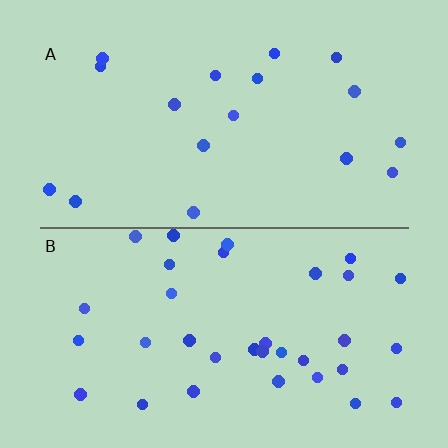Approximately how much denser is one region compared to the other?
Approximately 1.9× — region B over region A.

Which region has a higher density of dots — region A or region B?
B (the bottom).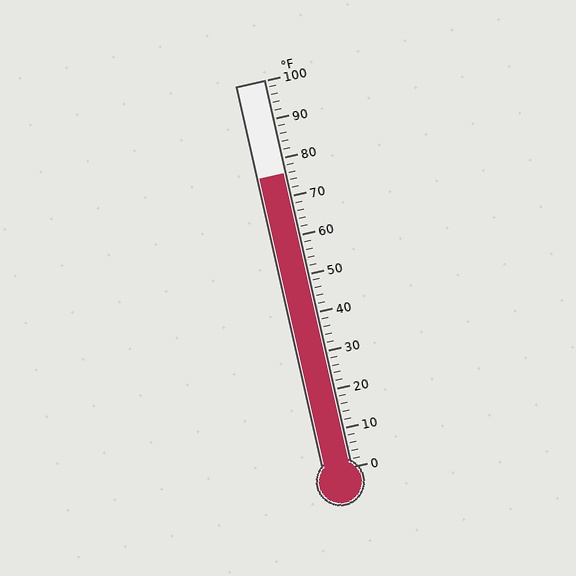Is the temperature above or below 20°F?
The temperature is above 20°F.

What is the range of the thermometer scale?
The thermometer scale ranges from 0°F to 100°F.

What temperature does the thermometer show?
The thermometer shows approximately 76°F.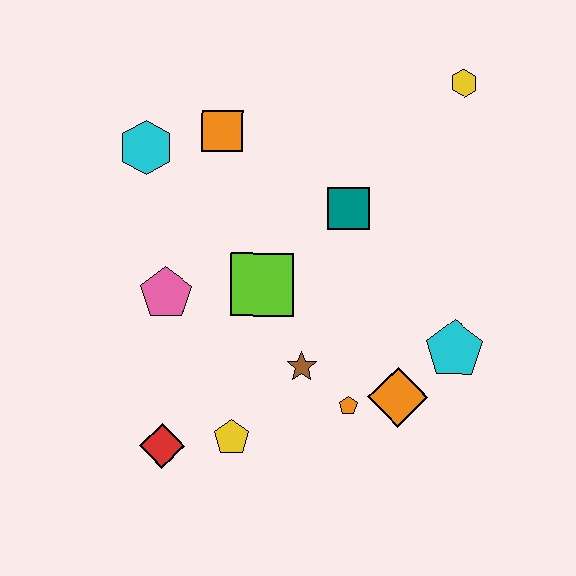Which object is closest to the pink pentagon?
The lime square is closest to the pink pentagon.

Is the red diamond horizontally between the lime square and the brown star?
No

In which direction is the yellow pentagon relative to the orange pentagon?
The yellow pentagon is to the left of the orange pentagon.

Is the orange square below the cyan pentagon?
No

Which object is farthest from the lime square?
The yellow hexagon is farthest from the lime square.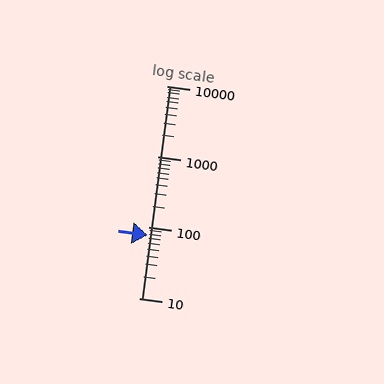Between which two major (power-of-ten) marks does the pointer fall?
The pointer is between 10 and 100.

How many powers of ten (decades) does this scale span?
The scale spans 3 decades, from 10 to 10000.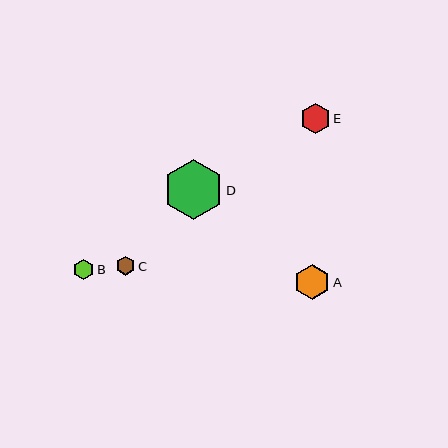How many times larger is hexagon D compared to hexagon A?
Hexagon D is approximately 1.7 times the size of hexagon A.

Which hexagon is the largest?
Hexagon D is the largest with a size of approximately 60 pixels.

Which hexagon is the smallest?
Hexagon C is the smallest with a size of approximately 19 pixels.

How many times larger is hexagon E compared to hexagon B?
Hexagon E is approximately 1.5 times the size of hexagon B.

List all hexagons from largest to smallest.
From largest to smallest: D, A, E, B, C.